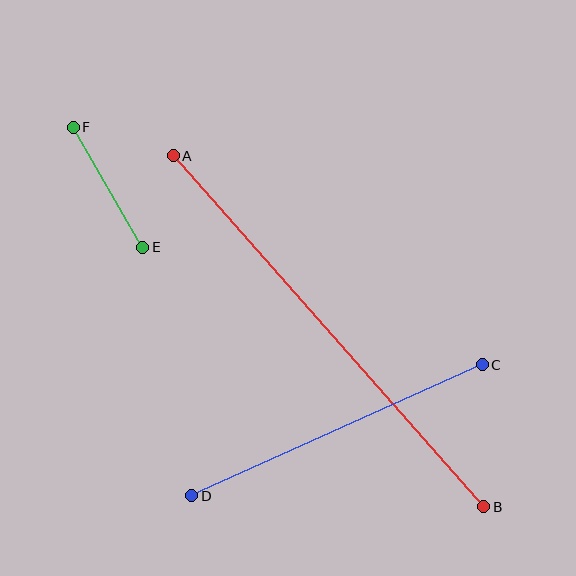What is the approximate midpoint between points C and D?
The midpoint is at approximately (337, 430) pixels.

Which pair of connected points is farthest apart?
Points A and B are farthest apart.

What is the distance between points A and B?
The distance is approximately 468 pixels.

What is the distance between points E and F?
The distance is approximately 139 pixels.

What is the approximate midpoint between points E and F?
The midpoint is at approximately (108, 187) pixels.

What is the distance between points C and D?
The distance is approximately 319 pixels.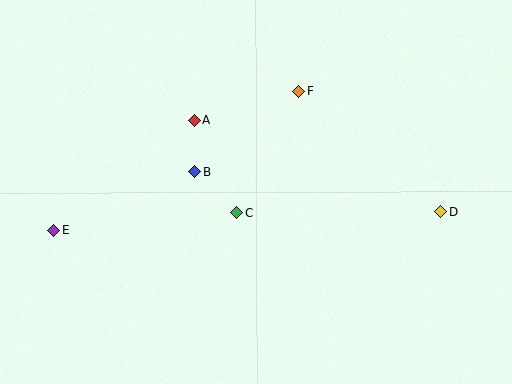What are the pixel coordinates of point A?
Point A is at (194, 120).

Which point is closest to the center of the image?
Point C at (237, 213) is closest to the center.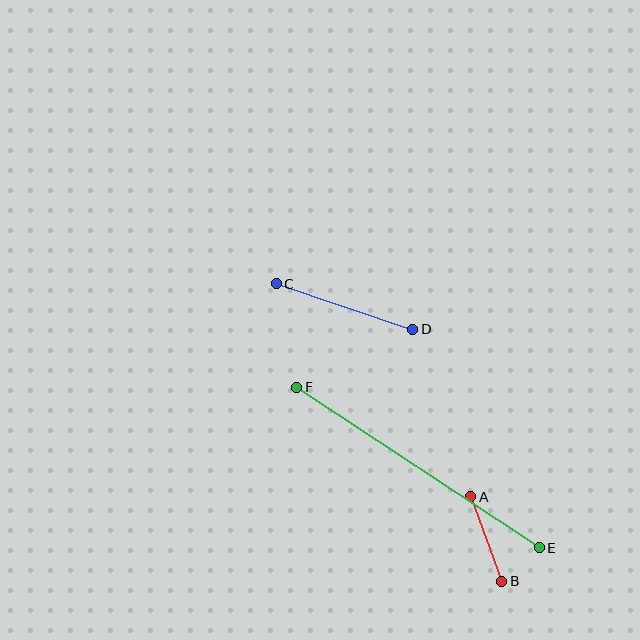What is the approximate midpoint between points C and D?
The midpoint is at approximately (345, 307) pixels.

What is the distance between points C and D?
The distance is approximately 144 pixels.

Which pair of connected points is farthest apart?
Points E and F are farthest apart.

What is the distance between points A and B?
The distance is approximately 90 pixels.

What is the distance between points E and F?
The distance is approximately 291 pixels.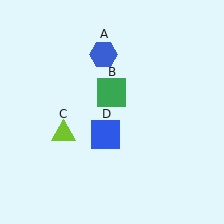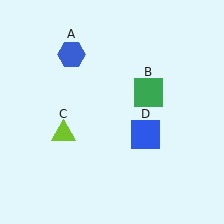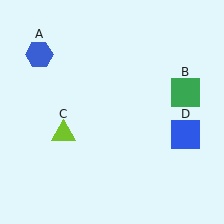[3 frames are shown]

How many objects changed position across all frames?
3 objects changed position: blue hexagon (object A), green square (object B), blue square (object D).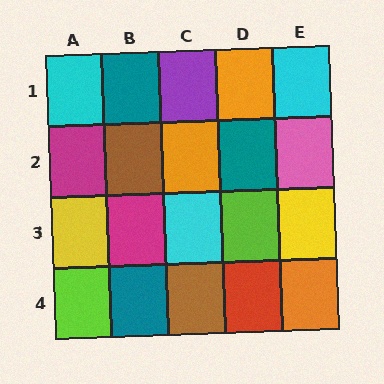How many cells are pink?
1 cell is pink.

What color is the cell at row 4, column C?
Brown.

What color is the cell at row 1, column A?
Cyan.